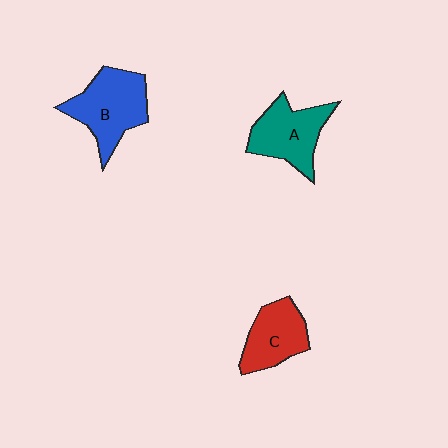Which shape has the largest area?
Shape B (blue).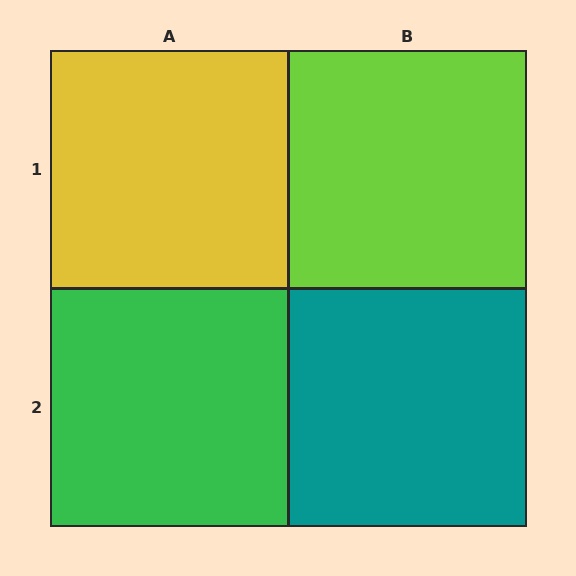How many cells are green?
1 cell is green.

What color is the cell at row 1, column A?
Yellow.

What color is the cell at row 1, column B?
Lime.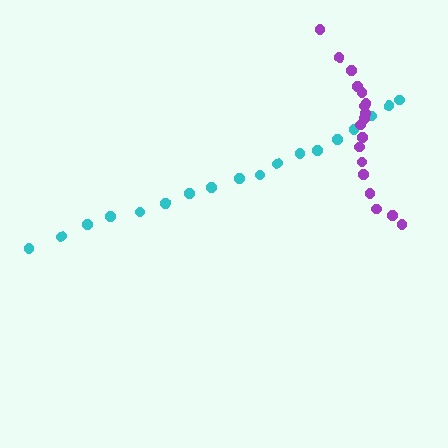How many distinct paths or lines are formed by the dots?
There are 2 distinct paths.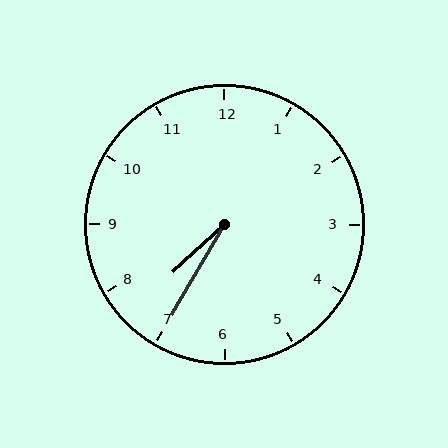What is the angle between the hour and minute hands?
Approximately 18 degrees.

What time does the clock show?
7:35.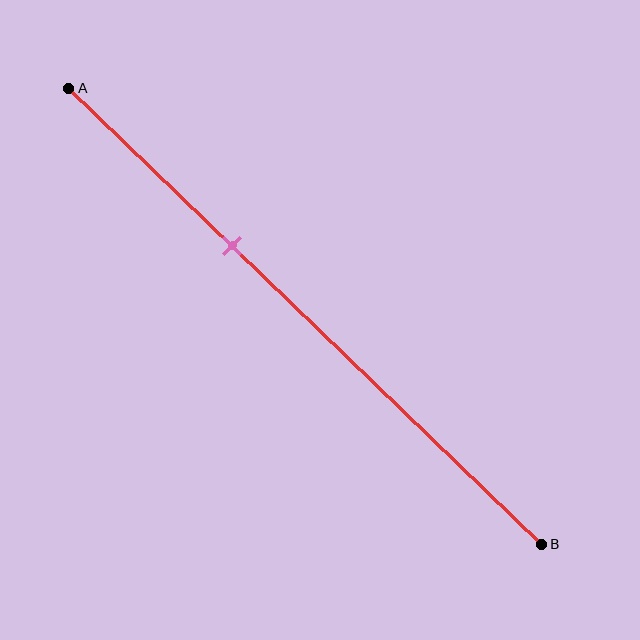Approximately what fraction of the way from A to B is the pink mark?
The pink mark is approximately 35% of the way from A to B.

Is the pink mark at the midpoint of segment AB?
No, the mark is at about 35% from A, not at the 50% midpoint.